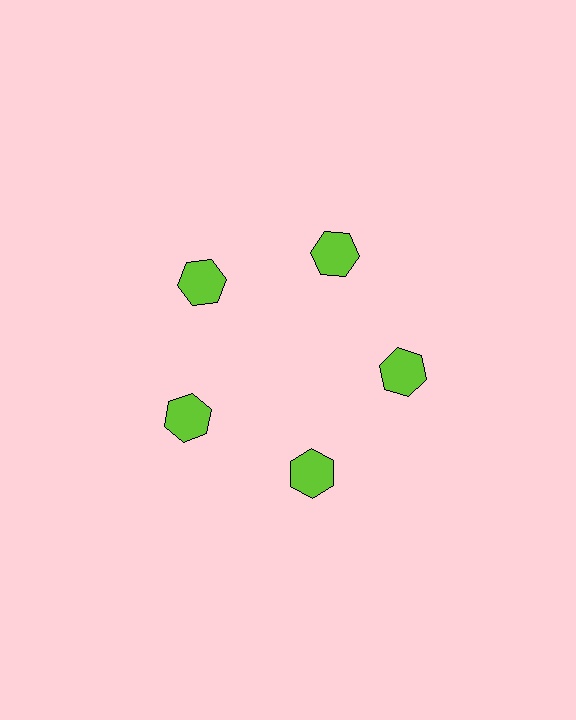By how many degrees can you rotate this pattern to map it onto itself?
The pattern maps onto itself every 72 degrees of rotation.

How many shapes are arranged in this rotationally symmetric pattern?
There are 5 shapes, arranged in 5 groups of 1.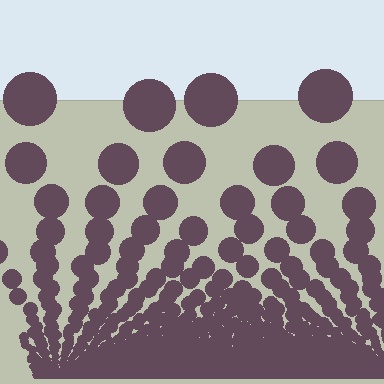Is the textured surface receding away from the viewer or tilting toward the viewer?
The surface appears to tilt toward the viewer. Texture elements get larger and sparser toward the top.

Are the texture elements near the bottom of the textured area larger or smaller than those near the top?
Smaller. The gradient is inverted — elements near the bottom are smaller and denser.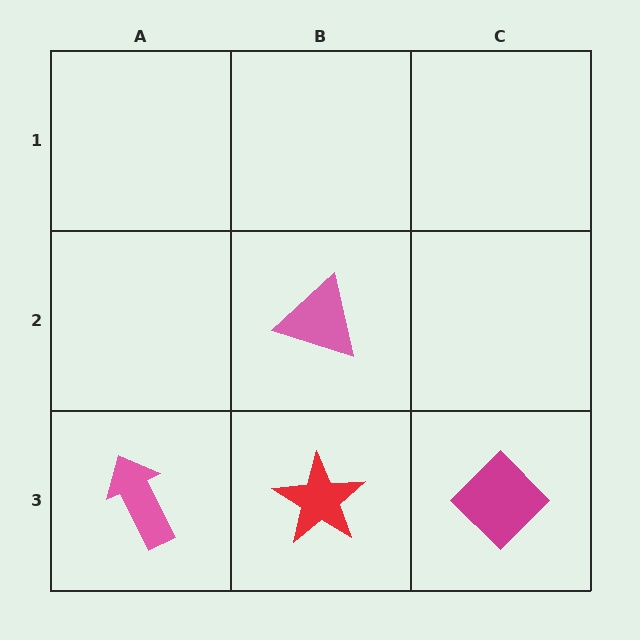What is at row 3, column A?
A pink arrow.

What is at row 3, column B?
A red star.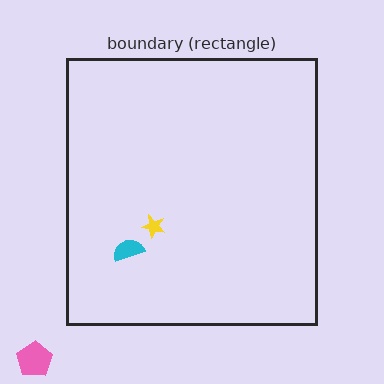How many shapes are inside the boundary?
2 inside, 1 outside.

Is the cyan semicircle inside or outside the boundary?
Inside.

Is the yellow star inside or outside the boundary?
Inside.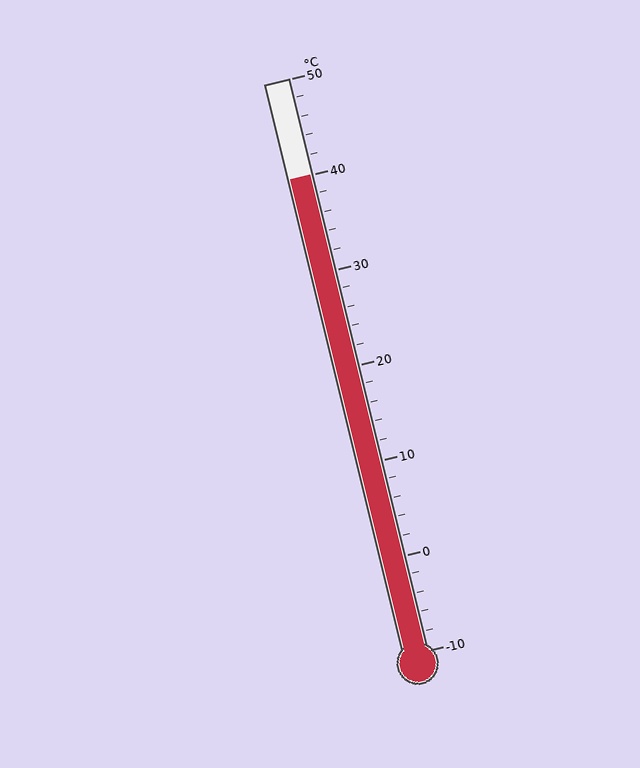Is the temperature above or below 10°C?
The temperature is above 10°C.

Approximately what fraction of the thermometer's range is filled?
The thermometer is filled to approximately 85% of its range.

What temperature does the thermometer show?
The thermometer shows approximately 40°C.